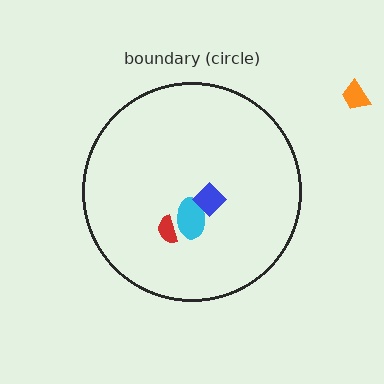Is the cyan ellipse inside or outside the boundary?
Inside.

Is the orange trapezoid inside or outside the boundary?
Outside.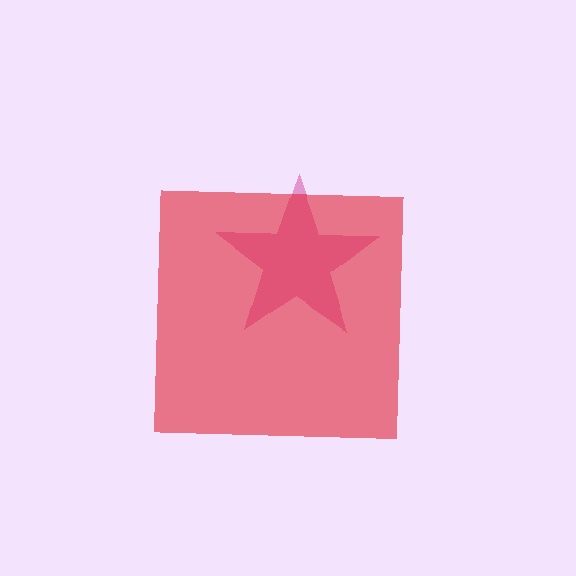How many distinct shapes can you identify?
There are 2 distinct shapes: a pink star, a red square.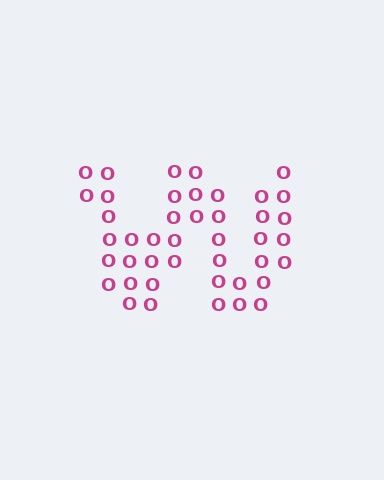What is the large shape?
The large shape is the letter W.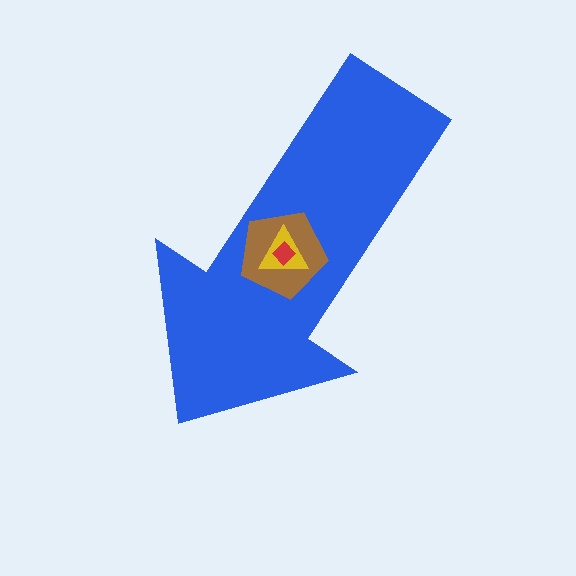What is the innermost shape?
The red diamond.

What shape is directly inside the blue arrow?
The brown pentagon.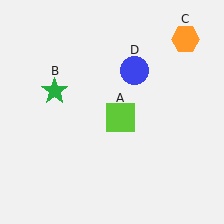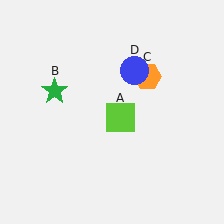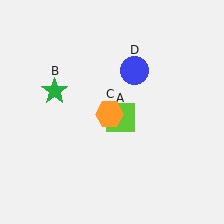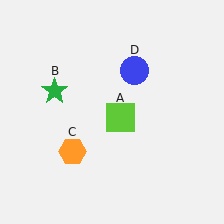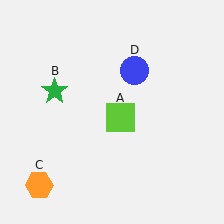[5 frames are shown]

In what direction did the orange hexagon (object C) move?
The orange hexagon (object C) moved down and to the left.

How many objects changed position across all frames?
1 object changed position: orange hexagon (object C).